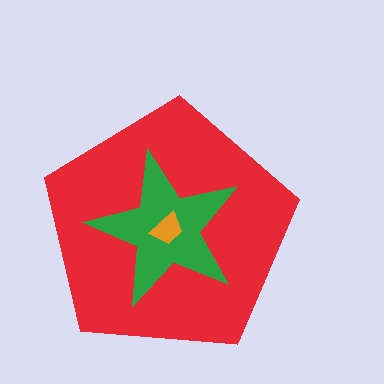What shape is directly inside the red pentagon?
The green star.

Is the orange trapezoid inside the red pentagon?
Yes.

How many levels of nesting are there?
3.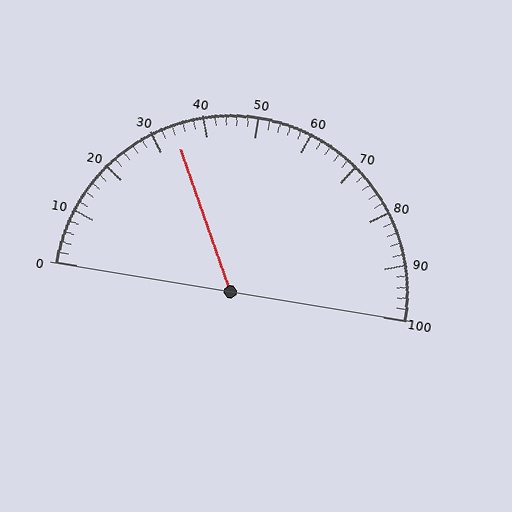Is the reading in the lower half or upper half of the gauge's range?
The reading is in the lower half of the range (0 to 100).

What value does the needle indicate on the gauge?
The needle indicates approximately 34.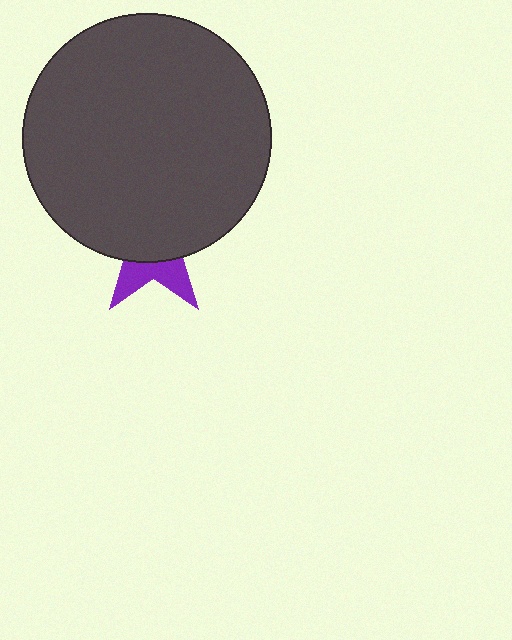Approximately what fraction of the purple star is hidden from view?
Roughly 68% of the purple star is hidden behind the dark gray circle.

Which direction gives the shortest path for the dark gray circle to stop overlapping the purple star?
Moving up gives the shortest separation.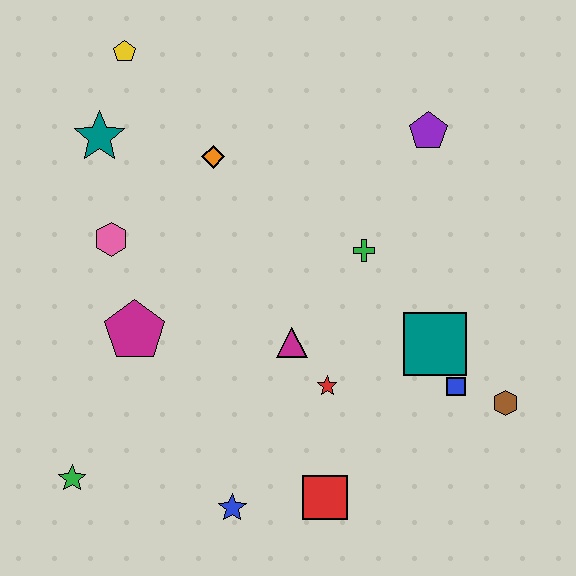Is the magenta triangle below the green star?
No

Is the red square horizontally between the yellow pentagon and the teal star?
No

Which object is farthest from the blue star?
The yellow pentagon is farthest from the blue star.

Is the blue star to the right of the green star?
Yes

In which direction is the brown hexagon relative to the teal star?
The brown hexagon is to the right of the teal star.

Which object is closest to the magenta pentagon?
The pink hexagon is closest to the magenta pentagon.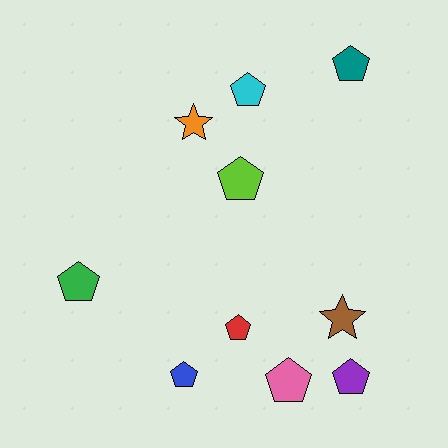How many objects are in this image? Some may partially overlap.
There are 10 objects.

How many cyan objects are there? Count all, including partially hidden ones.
There is 1 cyan object.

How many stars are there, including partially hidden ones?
There are 2 stars.